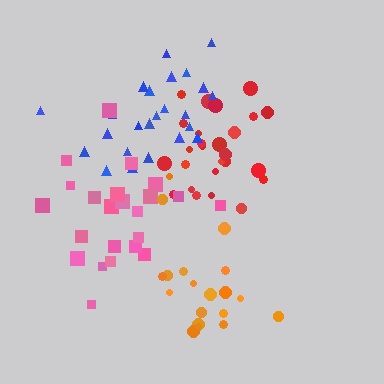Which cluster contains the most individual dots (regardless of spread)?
Red (26).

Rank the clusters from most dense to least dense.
red, blue, orange, pink.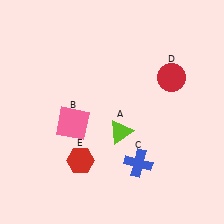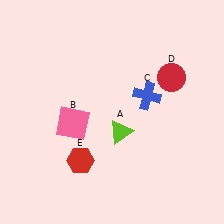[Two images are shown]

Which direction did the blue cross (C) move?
The blue cross (C) moved up.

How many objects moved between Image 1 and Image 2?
1 object moved between the two images.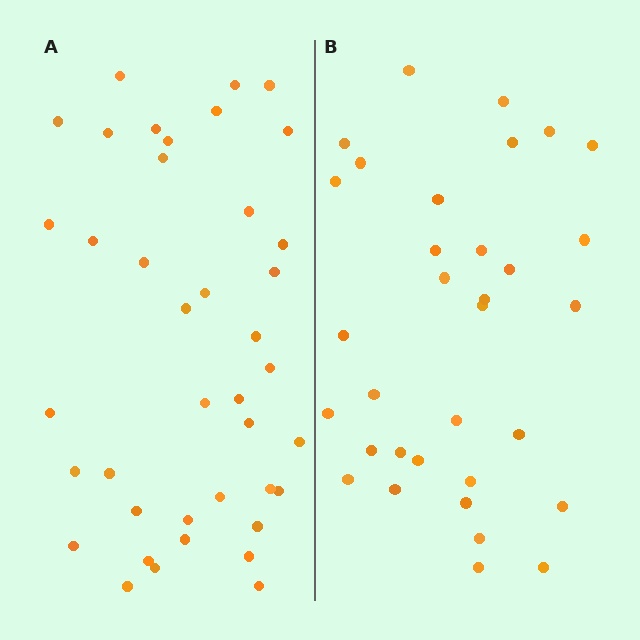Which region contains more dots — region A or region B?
Region A (the left region) has more dots.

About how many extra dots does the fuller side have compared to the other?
Region A has roughly 8 or so more dots than region B.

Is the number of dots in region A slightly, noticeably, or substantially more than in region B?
Region A has only slightly more — the two regions are fairly close. The ratio is roughly 1.2 to 1.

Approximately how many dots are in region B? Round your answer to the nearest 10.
About 30 dots. (The exact count is 33, which rounds to 30.)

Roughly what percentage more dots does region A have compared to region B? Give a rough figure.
About 20% more.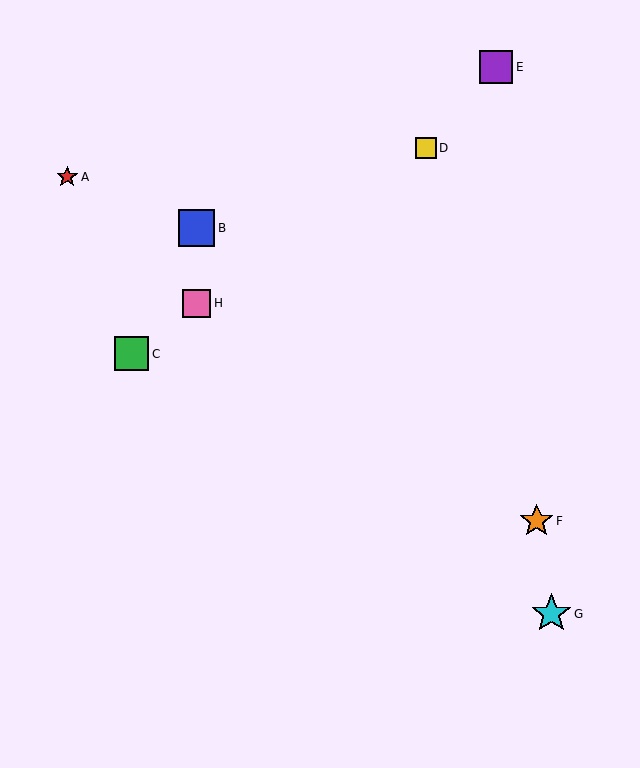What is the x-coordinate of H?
Object H is at x≈197.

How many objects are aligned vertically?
2 objects (B, H) are aligned vertically.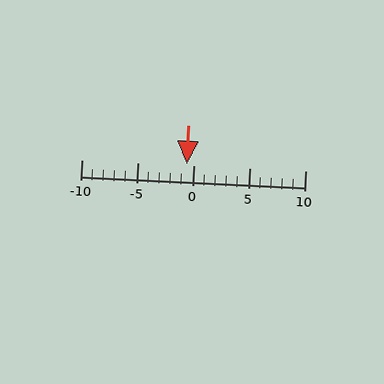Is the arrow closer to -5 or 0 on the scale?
The arrow is closer to 0.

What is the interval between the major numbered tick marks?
The major tick marks are spaced 5 units apart.